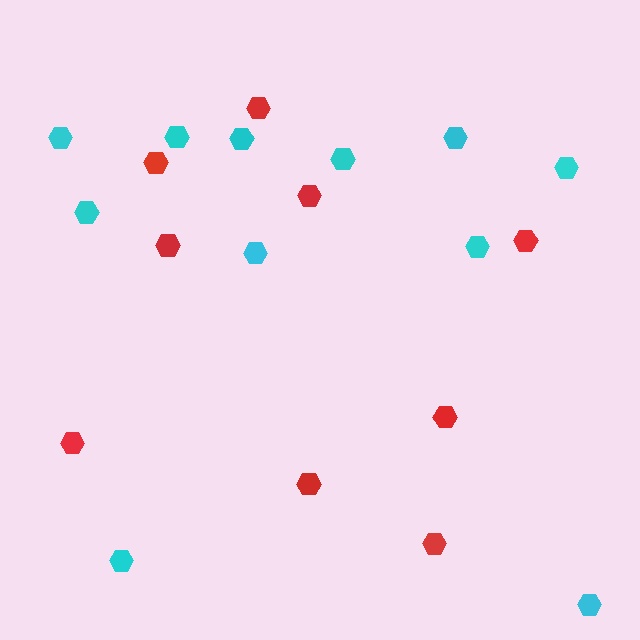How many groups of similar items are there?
There are 2 groups: one group of red hexagons (9) and one group of cyan hexagons (11).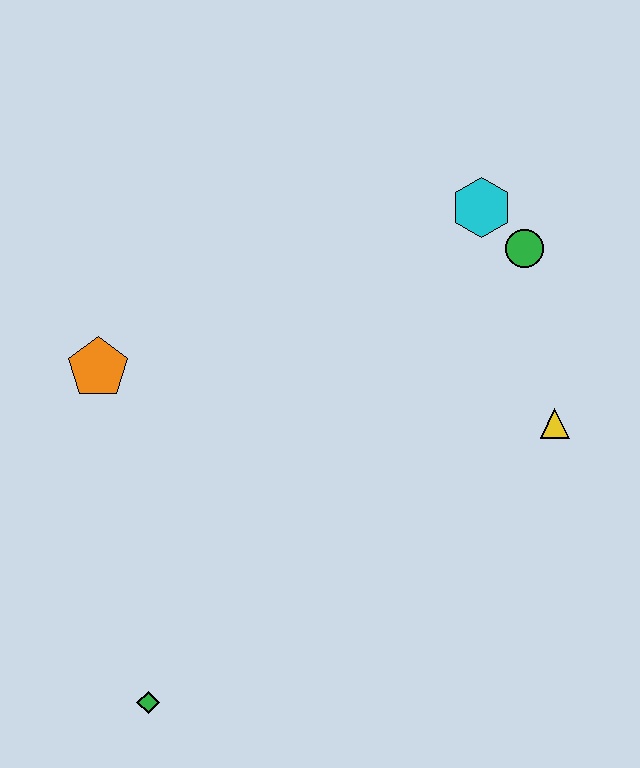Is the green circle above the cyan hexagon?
No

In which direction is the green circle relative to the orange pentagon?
The green circle is to the right of the orange pentagon.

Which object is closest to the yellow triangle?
The green circle is closest to the yellow triangle.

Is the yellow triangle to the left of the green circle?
No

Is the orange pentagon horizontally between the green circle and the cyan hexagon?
No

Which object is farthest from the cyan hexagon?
The green diamond is farthest from the cyan hexagon.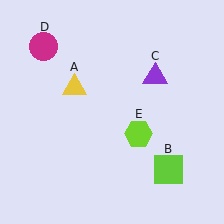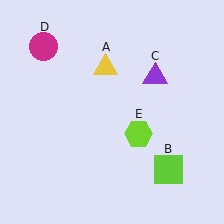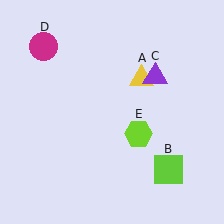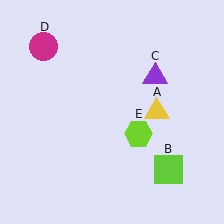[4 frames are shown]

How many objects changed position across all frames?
1 object changed position: yellow triangle (object A).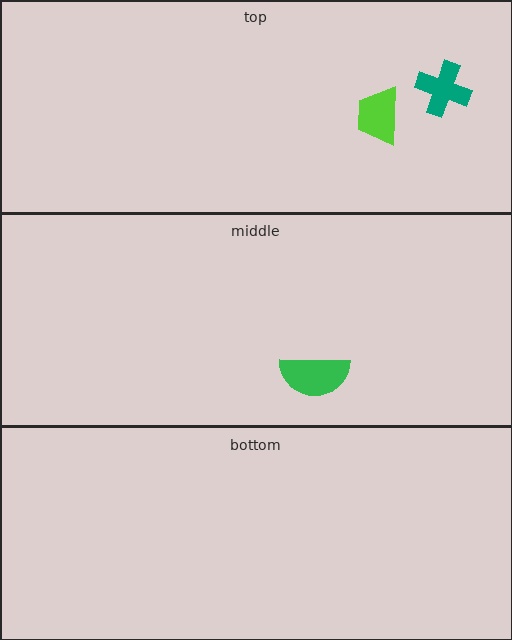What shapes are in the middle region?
The green semicircle.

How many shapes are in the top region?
2.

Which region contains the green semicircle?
The middle region.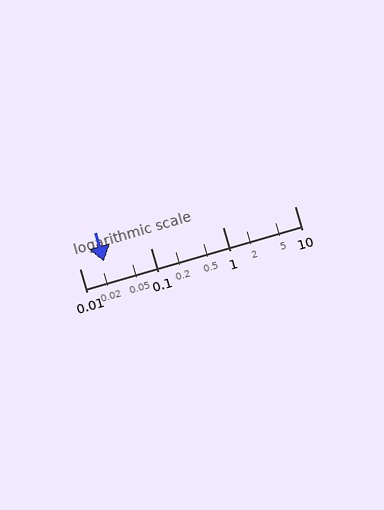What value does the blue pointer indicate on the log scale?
The pointer indicates approximately 0.022.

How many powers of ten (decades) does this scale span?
The scale spans 3 decades, from 0.01 to 10.